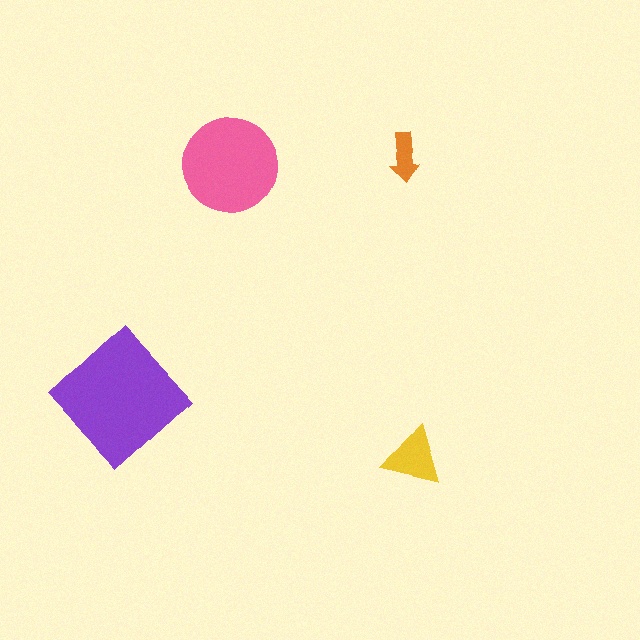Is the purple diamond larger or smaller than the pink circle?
Larger.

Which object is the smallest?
The orange arrow.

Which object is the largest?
The purple diamond.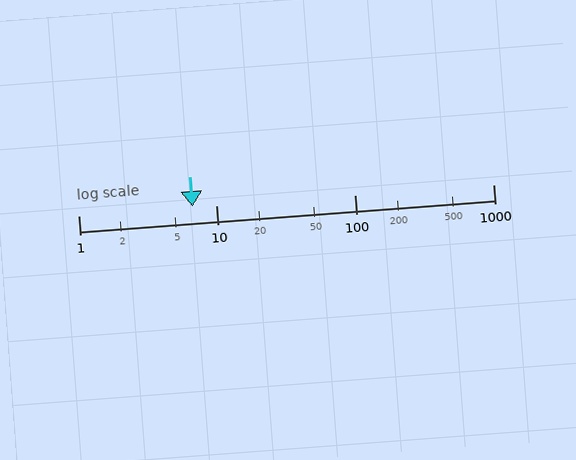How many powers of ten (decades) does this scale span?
The scale spans 3 decades, from 1 to 1000.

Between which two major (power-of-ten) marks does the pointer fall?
The pointer is between 1 and 10.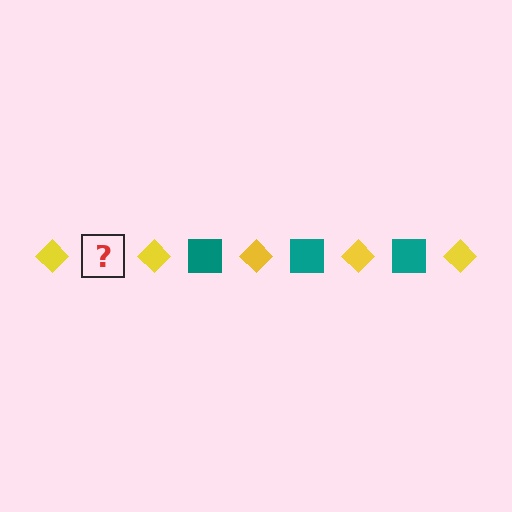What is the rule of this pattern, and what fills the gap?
The rule is that the pattern alternates between yellow diamond and teal square. The gap should be filled with a teal square.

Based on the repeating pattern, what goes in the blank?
The blank should be a teal square.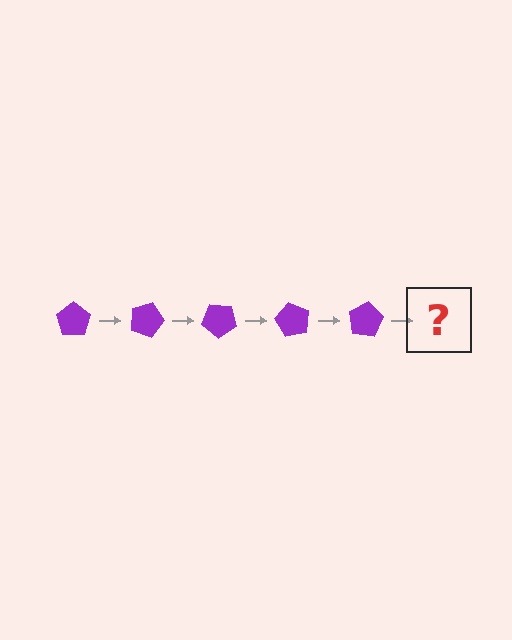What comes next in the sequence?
The next element should be a purple pentagon rotated 100 degrees.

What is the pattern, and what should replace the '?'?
The pattern is that the pentagon rotates 20 degrees each step. The '?' should be a purple pentagon rotated 100 degrees.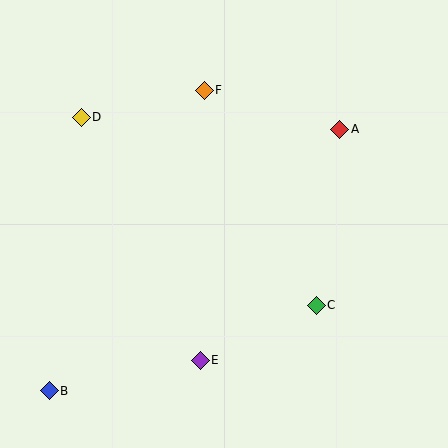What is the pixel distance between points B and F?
The distance between B and F is 338 pixels.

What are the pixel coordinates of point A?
Point A is at (340, 129).